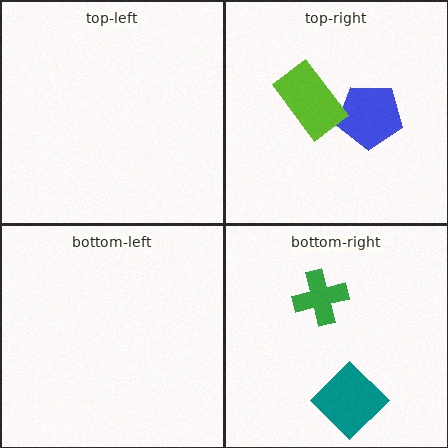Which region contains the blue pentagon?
The top-right region.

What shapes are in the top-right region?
The blue pentagon, the lime rectangle.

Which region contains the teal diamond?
The bottom-right region.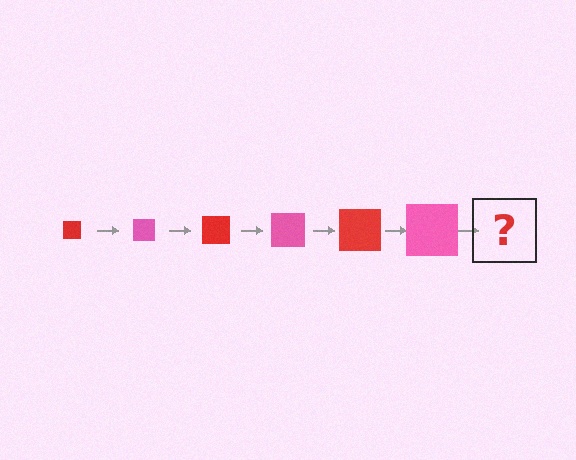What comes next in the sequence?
The next element should be a red square, larger than the previous one.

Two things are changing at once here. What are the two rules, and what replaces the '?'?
The two rules are that the square grows larger each step and the color cycles through red and pink. The '?' should be a red square, larger than the previous one.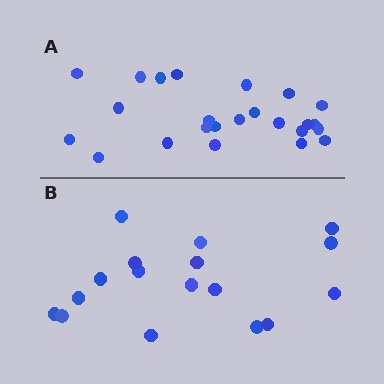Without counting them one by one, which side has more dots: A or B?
Region A (the top region) has more dots.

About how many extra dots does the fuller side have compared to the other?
Region A has roughly 8 or so more dots than region B.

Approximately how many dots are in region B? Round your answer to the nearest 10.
About 20 dots. (The exact count is 17, which rounds to 20.)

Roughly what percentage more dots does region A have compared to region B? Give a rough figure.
About 40% more.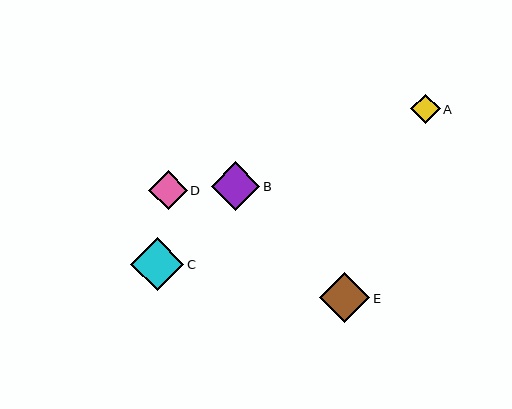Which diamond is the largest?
Diamond C is the largest with a size of approximately 53 pixels.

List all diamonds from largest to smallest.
From largest to smallest: C, E, B, D, A.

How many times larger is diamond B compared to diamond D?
Diamond B is approximately 1.3 times the size of diamond D.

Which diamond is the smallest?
Diamond A is the smallest with a size of approximately 30 pixels.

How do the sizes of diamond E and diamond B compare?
Diamond E and diamond B are approximately the same size.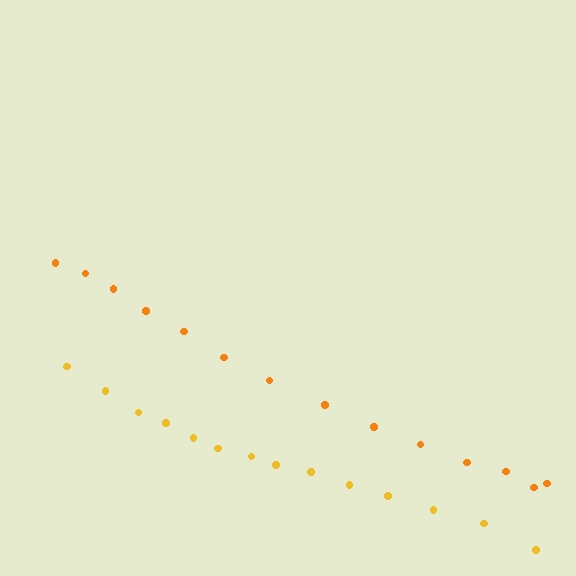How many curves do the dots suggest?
There are 2 distinct paths.